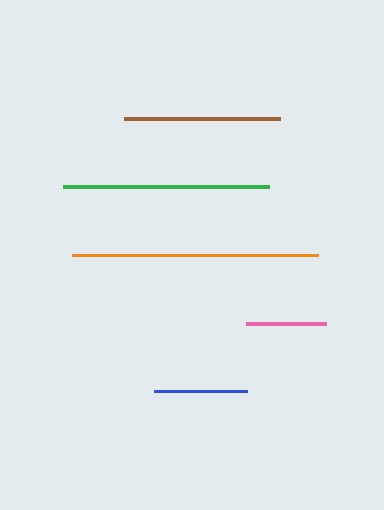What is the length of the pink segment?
The pink segment is approximately 80 pixels long.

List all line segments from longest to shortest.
From longest to shortest: orange, green, brown, blue, pink.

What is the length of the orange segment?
The orange segment is approximately 246 pixels long.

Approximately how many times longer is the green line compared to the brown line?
The green line is approximately 1.3 times the length of the brown line.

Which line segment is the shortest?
The pink line is the shortest at approximately 80 pixels.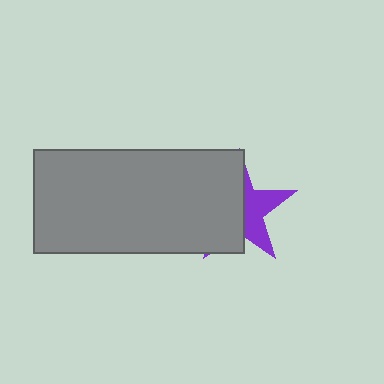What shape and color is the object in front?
The object in front is a gray rectangle.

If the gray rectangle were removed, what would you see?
You would see the complete purple star.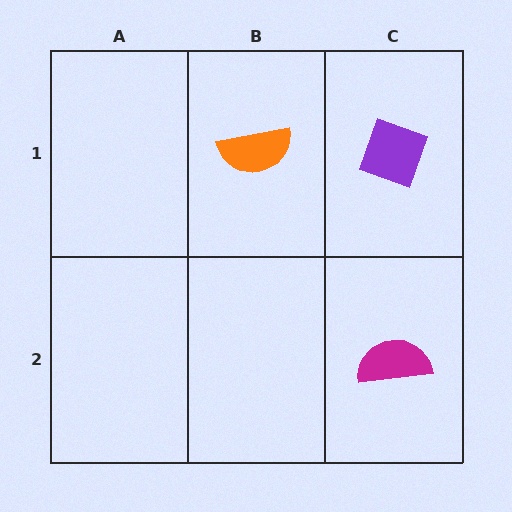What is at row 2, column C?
A magenta semicircle.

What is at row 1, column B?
An orange semicircle.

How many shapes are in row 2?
1 shape.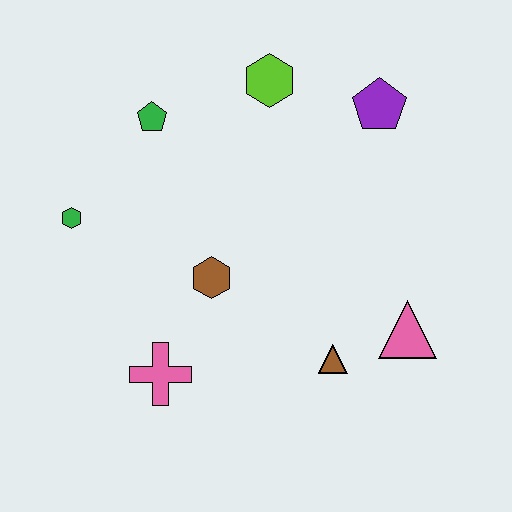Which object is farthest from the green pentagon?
The pink triangle is farthest from the green pentagon.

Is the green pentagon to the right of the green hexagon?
Yes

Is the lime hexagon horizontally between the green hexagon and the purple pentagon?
Yes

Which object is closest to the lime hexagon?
The purple pentagon is closest to the lime hexagon.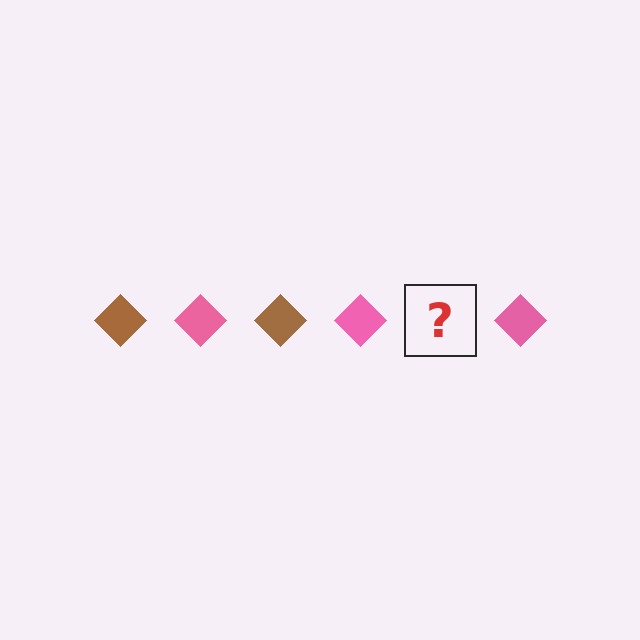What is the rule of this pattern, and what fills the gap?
The rule is that the pattern cycles through brown, pink diamonds. The gap should be filled with a brown diamond.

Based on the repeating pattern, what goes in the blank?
The blank should be a brown diamond.